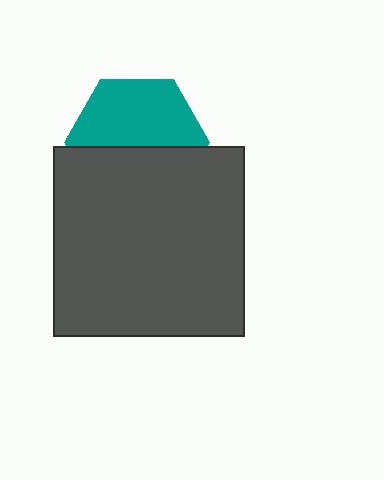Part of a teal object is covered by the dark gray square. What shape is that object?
It is a hexagon.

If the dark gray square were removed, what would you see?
You would see the complete teal hexagon.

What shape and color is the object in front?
The object in front is a dark gray square.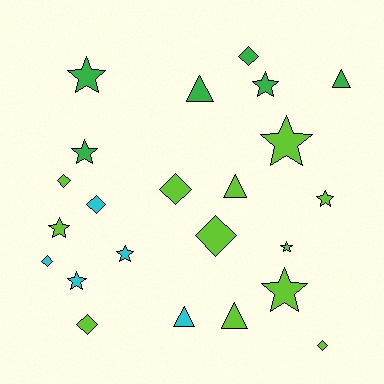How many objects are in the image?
There are 23 objects.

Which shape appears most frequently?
Star, with 10 objects.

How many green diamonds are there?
There is 1 green diamond.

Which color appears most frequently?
Lime, with 12 objects.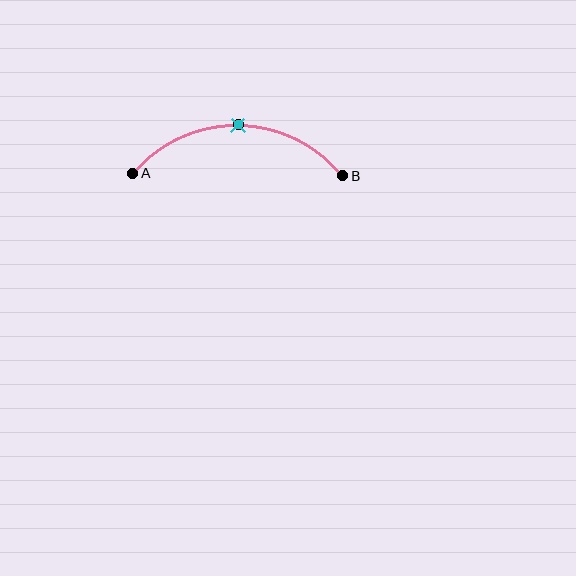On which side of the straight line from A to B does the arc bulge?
The arc bulges above the straight line connecting A and B.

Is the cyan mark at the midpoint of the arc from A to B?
Yes. The cyan mark lies on the arc at equal arc-length from both A and B — it is the arc midpoint.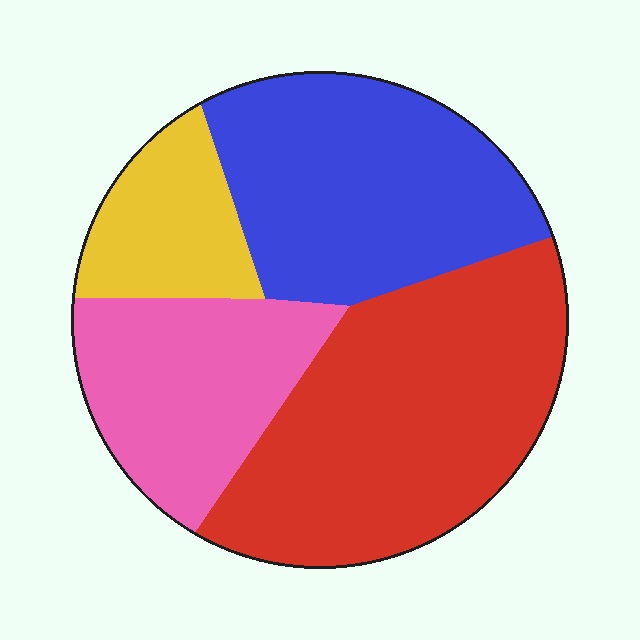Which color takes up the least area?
Yellow, at roughly 10%.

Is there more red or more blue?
Red.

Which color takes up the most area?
Red, at roughly 40%.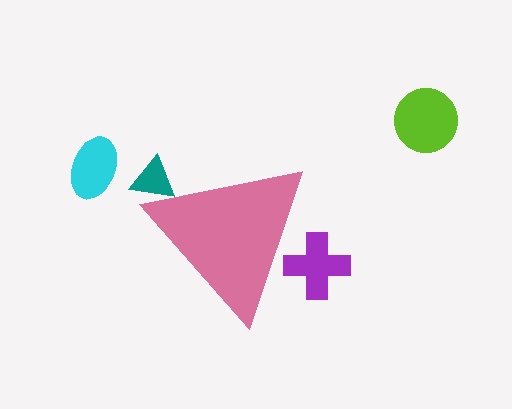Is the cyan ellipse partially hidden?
No, the cyan ellipse is fully visible.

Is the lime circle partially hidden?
No, the lime circle is fully visible.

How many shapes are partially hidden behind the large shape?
2 shapes are partially hidden.